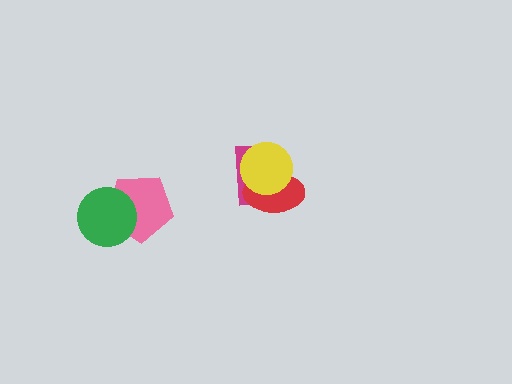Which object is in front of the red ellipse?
The yellow circle is in front of the red ellipse.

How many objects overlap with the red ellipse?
2 objects overlap with the red ellipse.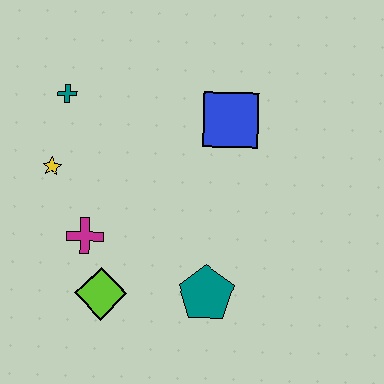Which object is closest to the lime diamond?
The magenta cross is closest to the lime diamond.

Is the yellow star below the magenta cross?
No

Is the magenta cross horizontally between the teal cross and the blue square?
Yes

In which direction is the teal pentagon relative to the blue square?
The teal pentagon is below the blue square.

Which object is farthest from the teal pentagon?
The teal cross is farthest from the teal pentagon.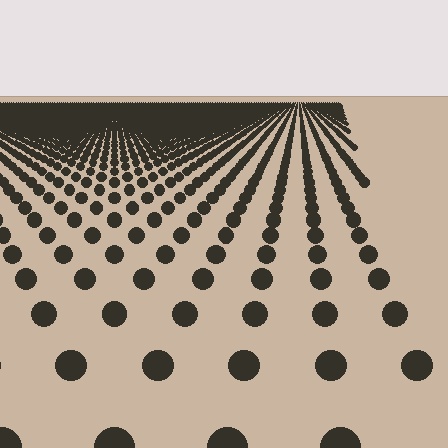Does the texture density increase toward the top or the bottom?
Density increases toward the top.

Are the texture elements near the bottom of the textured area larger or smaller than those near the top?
Larger. Near the bottom, elements are closer to the viewer and appear at a bigger on-screen size.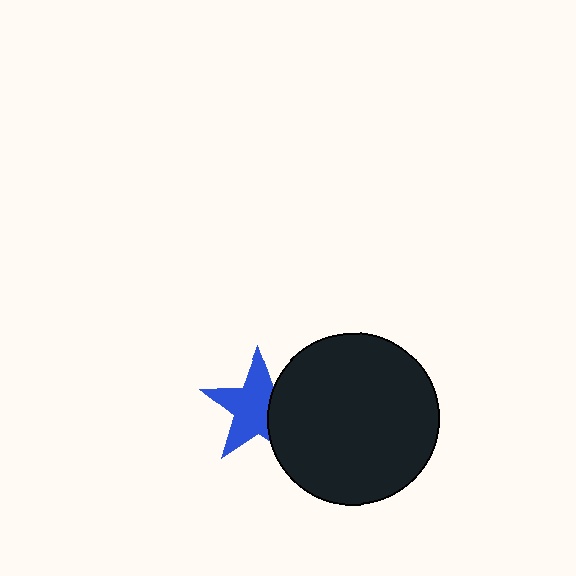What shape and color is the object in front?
The object in front is a black circle.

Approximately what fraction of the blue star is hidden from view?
Roughly 33% of the blue star is hidden behind the black circle.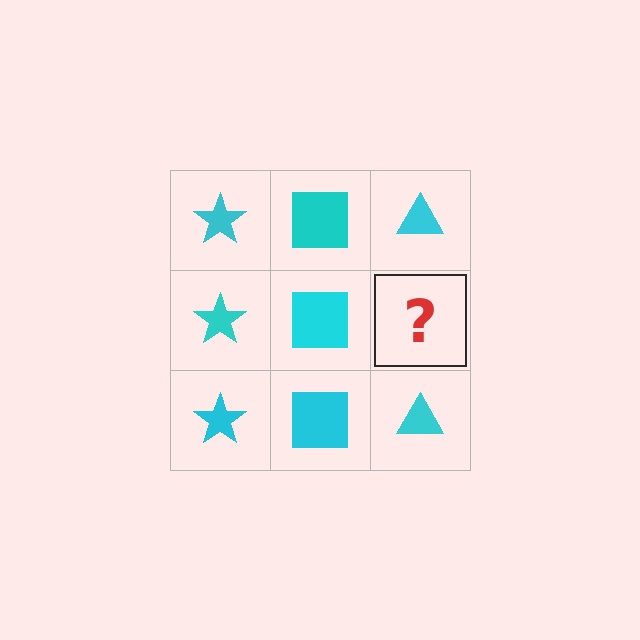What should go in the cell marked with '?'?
The missing cell should contain a cyan triangle.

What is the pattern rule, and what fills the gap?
The rule is that each column has a consistent shape. The gap should be filled with a cyan triangle.